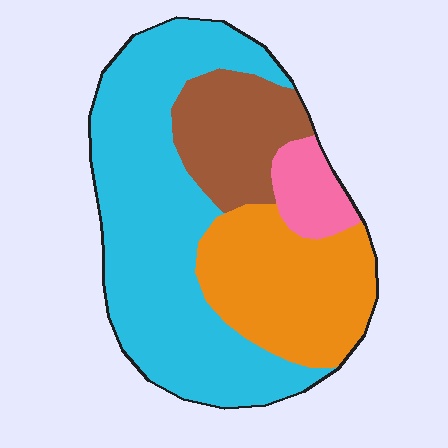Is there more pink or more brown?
Brown.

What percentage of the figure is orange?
Orange covers 26% of the figure.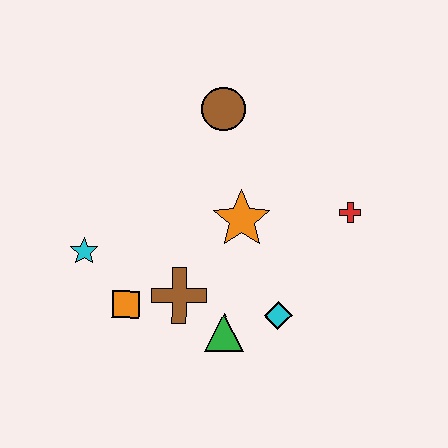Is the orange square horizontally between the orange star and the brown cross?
No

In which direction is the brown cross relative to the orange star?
The brown cross is below the orange star.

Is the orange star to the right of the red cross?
No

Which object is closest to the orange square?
The brown cross is closest to the orange square.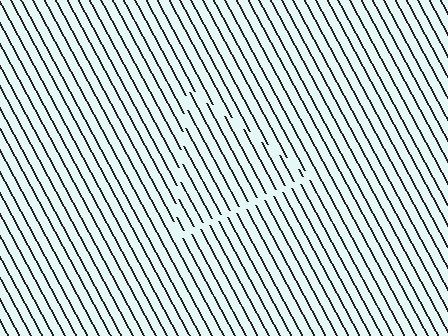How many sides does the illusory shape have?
3 sides — the line-ends trace a triangle.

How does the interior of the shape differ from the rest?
The interior of the shape contains the same grating, shifted by half a period — the contour is defined by the phase discontinuity where line-ends from the inner and outer gratings abut.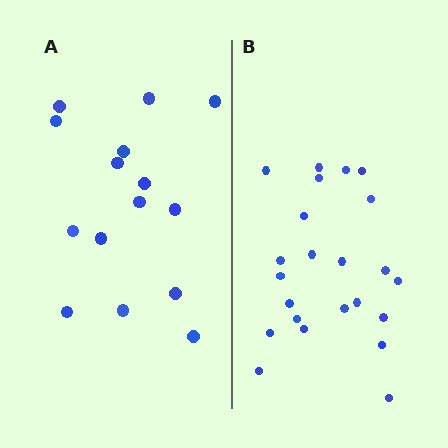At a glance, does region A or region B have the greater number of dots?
Region B (the right region) has more dots.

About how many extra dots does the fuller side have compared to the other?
Region B has roughly 8 or so more dots than region A.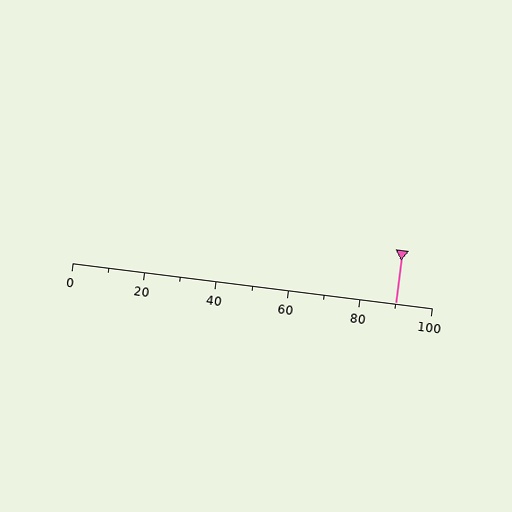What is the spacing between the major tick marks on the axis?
The major ticks are spaced 20 apart.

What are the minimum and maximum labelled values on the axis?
The axis runs from 0 to 100.